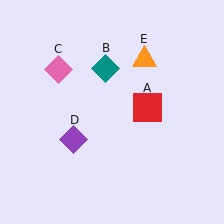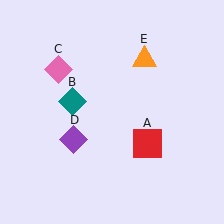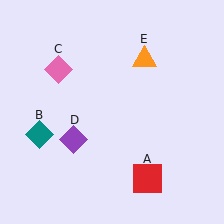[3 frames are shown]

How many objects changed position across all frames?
2 objects changed position: red square (object A), teal diamond (object B).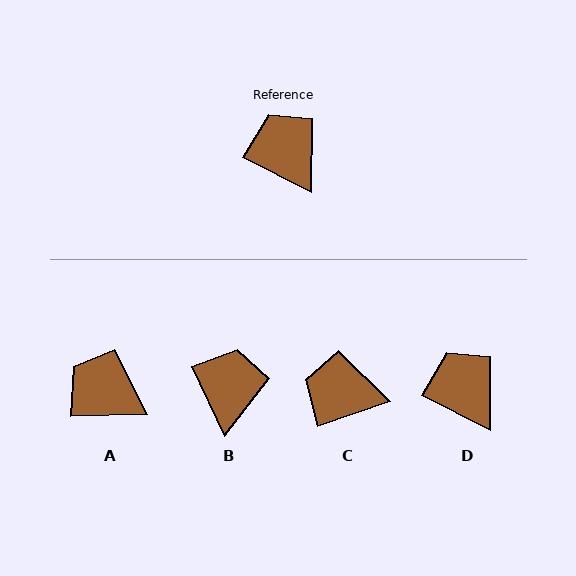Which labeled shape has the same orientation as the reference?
D.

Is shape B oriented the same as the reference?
No, it is off by about 38 degrees.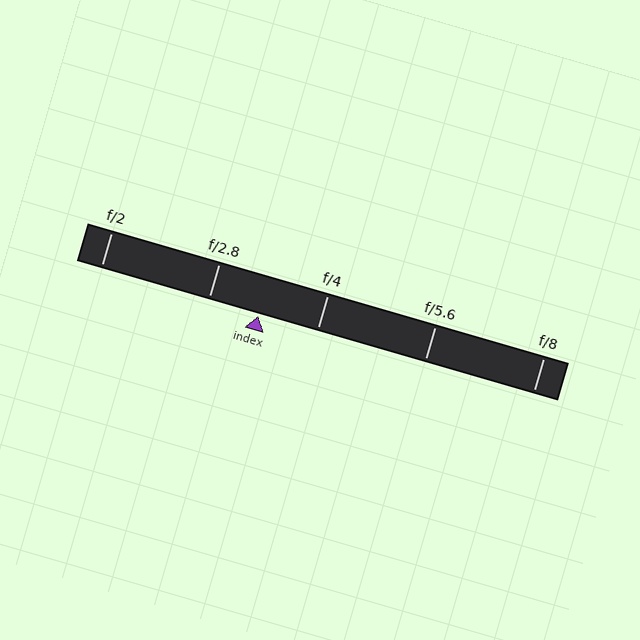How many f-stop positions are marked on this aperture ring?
There are 5 f-stop positions marked.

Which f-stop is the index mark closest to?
The index mark is closest to f/2.8.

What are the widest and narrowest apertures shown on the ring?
The widest aperture shown is f/2 and the narrowest is f/8.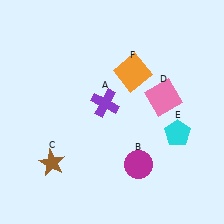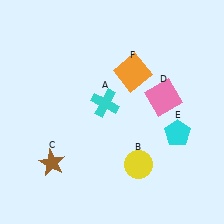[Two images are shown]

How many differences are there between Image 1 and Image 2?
There are 2 differences between the two images.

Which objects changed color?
A changed from purple to cyan. B changed from magenta to yellow.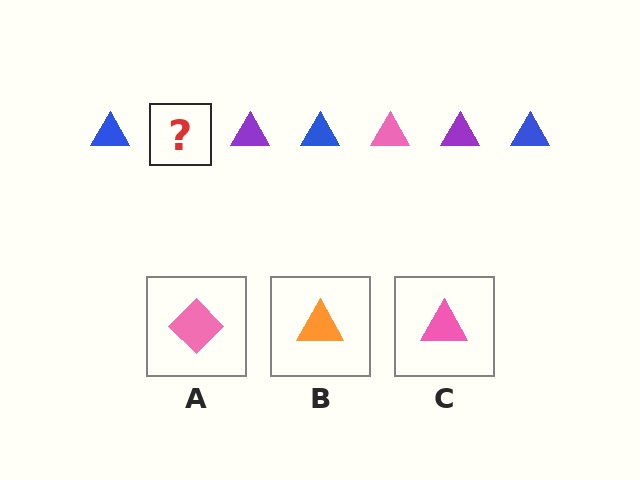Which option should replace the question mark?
Option C.